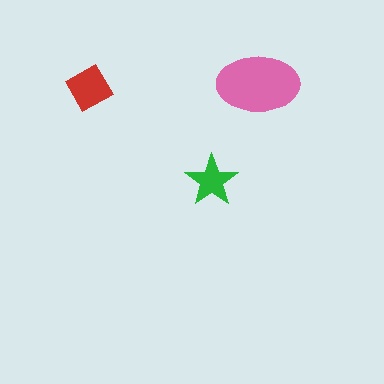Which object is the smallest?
The green star.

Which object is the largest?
The pink ellipse.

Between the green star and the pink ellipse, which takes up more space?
The pink ellipse.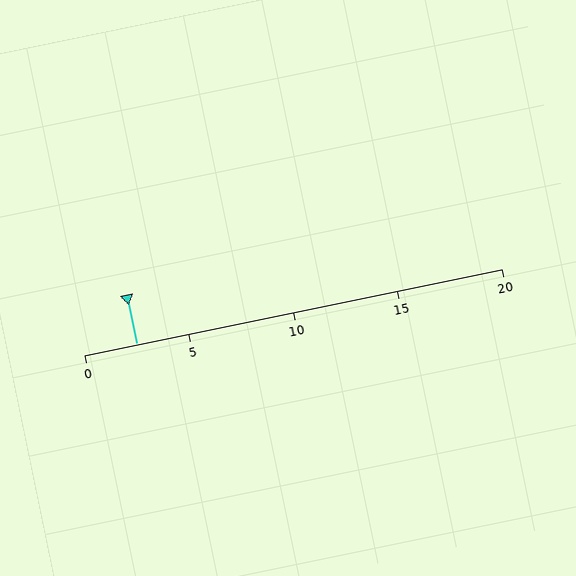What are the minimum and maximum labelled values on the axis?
The axis runs from 0 to 20.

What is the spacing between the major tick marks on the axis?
The major ticks are spaced 5 apart.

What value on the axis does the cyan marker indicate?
The marker indicates approximately 2.5.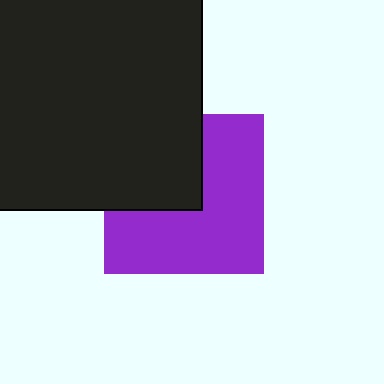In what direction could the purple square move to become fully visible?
The purple square could move toward the lower-right. That would shift it out from behind the black rectangle entirely.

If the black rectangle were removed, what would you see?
You would see the complete purple square.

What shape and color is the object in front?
The object in front is a black rectangle.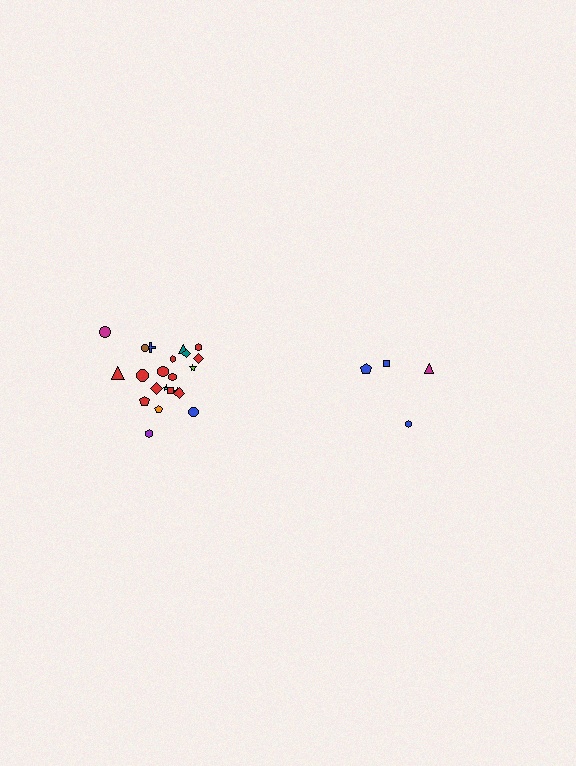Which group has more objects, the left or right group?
The left group.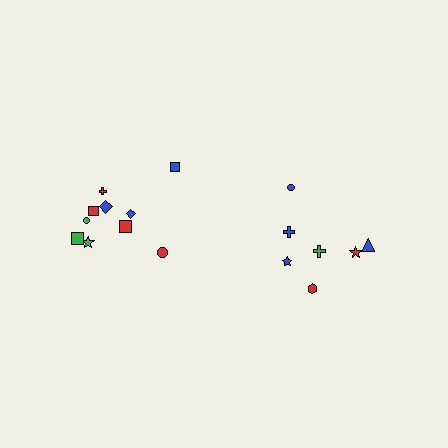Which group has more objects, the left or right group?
The left group.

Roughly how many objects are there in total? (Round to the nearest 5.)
Roughly 15 objects in total.